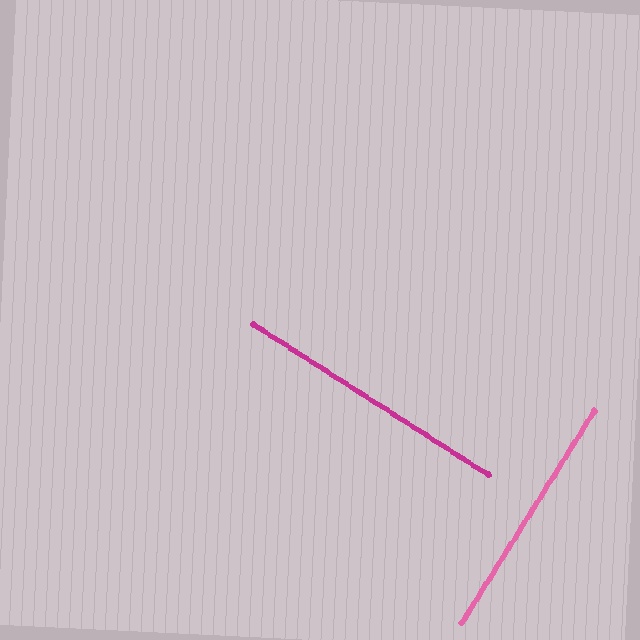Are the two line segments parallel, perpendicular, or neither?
Perpendicular — they meet at approximately 89°.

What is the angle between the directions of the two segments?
Approximately 89 degrees.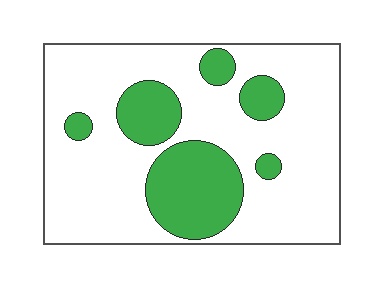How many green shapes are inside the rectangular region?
6.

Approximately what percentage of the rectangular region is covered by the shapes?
Approximately 25%.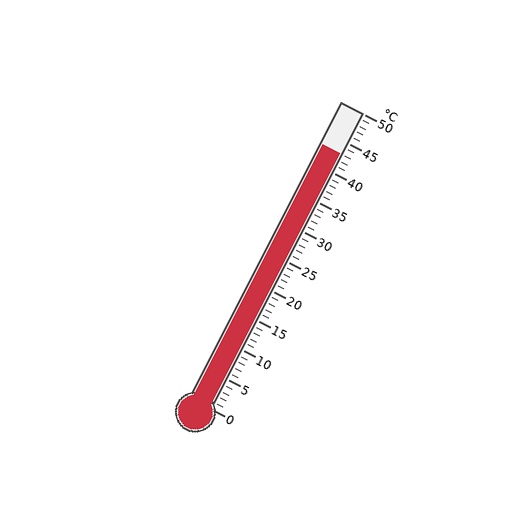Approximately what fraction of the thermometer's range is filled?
The thermometer is filled to approximately 85% of its range.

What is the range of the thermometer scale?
The thermometer scale ranges from 0°C to 50°C.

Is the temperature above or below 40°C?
The temperature is above 40°C.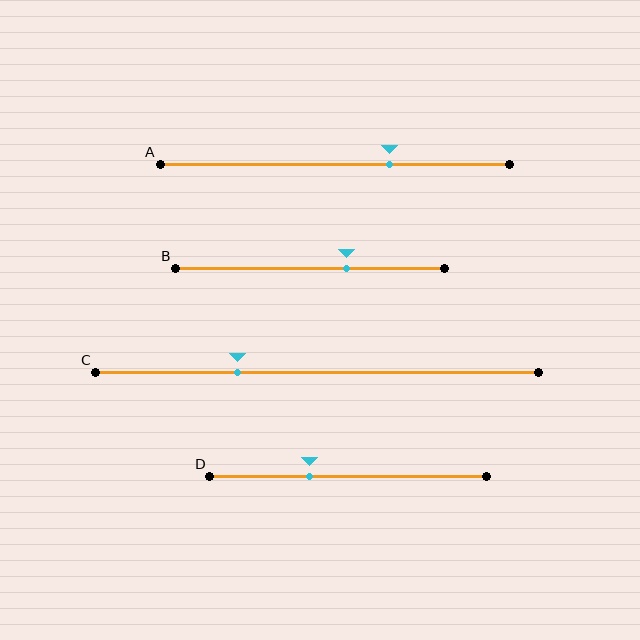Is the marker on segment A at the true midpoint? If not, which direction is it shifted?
No, the marker on segment A is shifted to the right by about 16% of the segment length.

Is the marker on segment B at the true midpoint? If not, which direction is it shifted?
No, the marker on segment B is shifted to the right by about 14% of the segment length.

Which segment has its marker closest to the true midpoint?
Segment B has its marker closest to the true midpoint.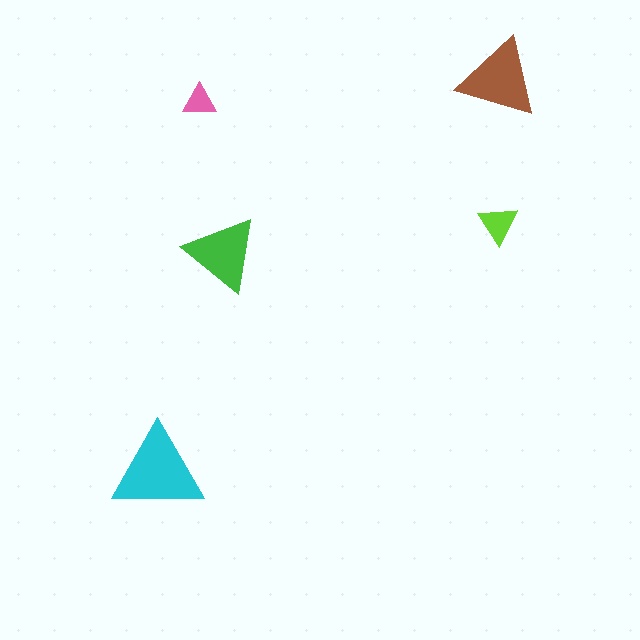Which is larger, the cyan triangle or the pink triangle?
The cyan one.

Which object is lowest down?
The cyan triangle is bottommost.